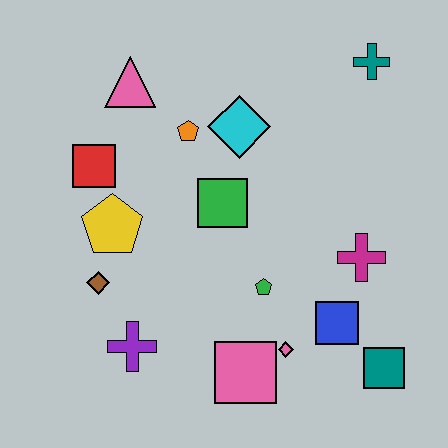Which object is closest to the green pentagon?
The pink diamond is closest to the green pentagon.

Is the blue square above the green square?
No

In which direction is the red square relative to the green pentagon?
The red square is to the left of the green pentagon.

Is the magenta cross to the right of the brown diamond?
Yes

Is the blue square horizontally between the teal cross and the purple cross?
Yes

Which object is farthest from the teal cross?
The purple cross is farthest from the teal cross.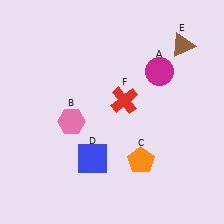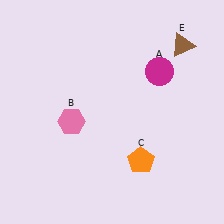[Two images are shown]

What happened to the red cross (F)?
The red cross (F) was removed in Image 2. It was in the top-right area of Image 1.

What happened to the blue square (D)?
The blue square (D) was removed in Image 2. It was in the bottom-left area of Image 1.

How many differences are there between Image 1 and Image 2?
There are 2 differences between the two images.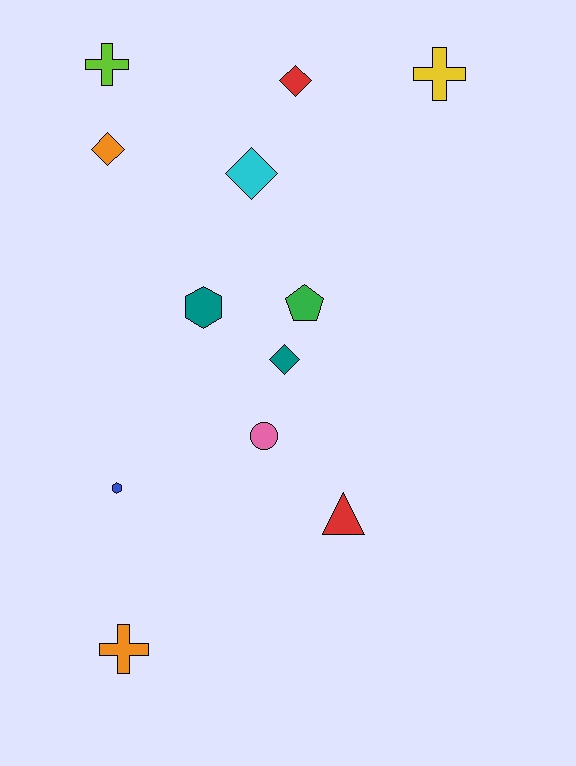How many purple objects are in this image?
There are no purple objects.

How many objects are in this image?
There are 12 objects.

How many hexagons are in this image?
There are 2 hexagons.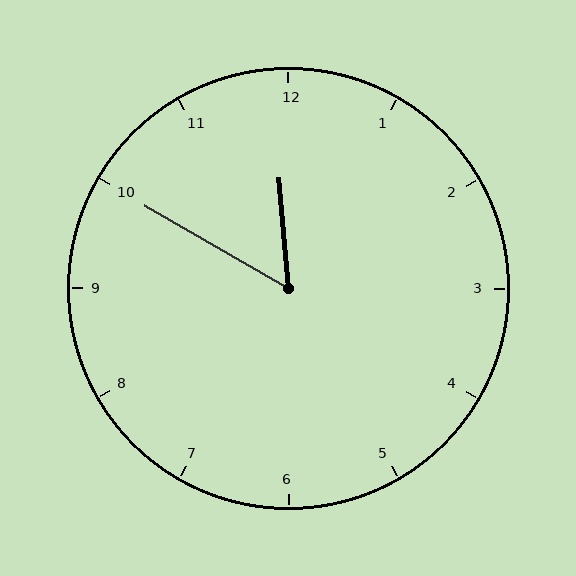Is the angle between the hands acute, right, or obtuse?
It is acute.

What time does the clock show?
11:50.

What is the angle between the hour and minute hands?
Approximately 55 degrees.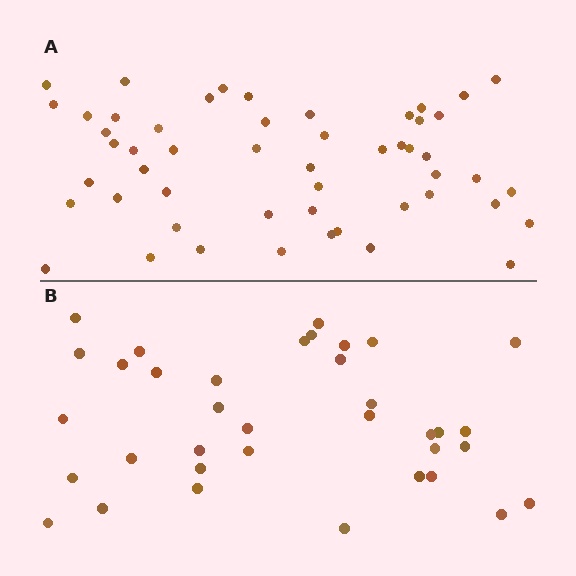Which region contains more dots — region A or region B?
Region A (the top region) has more dots.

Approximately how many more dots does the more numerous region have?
Region A has approximately 15 more dots than region B.